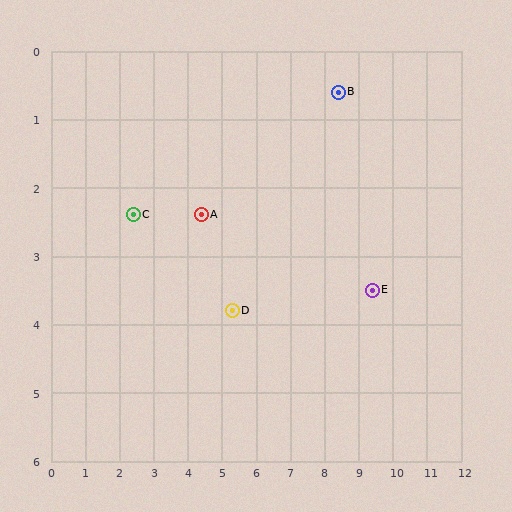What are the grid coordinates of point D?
Point D is at approximately (5.3, 3.8).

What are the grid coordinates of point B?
Point B is at approximately (8.4, 0.6).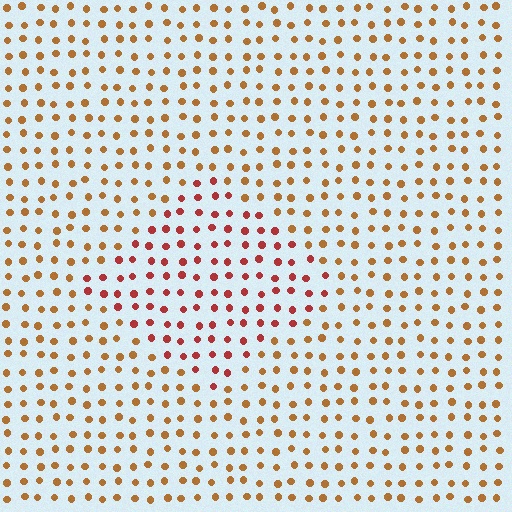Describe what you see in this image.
The image is filled with small brown elements in a uniform arrangement. A diamond-shaped region is visible where the elements are tinted to a slightly different hue, forming a subtle color boundary.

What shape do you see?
I see a diamond.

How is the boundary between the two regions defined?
The boundary is defined purely by a slight shift in hue (about 33 degrees). Spacing, size, and orientation are identical on both sides.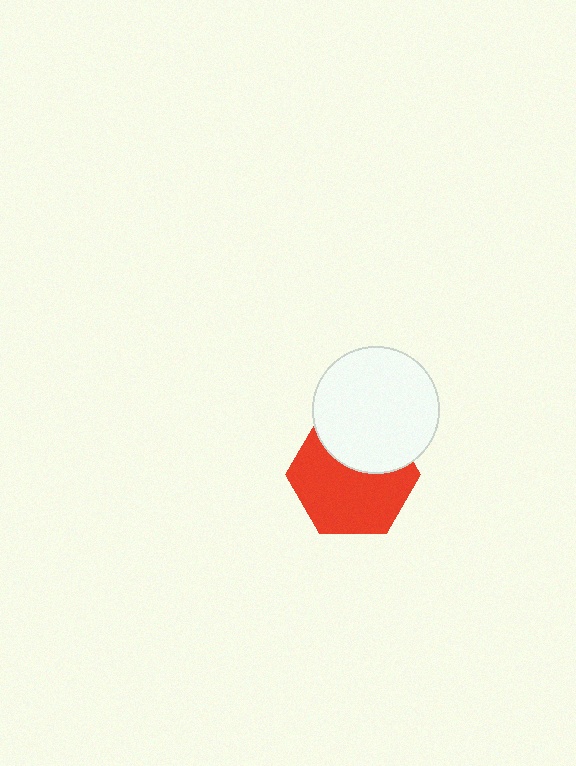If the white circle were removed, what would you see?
You would see the complete red hexagon.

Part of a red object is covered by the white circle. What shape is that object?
It is a hexagon.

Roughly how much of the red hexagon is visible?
About half of it is visible (roughly 65%).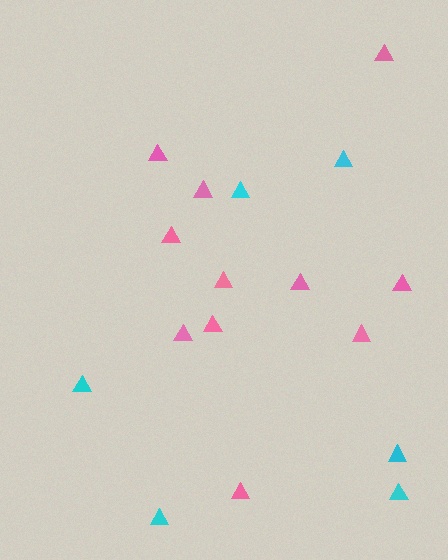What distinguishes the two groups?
There are 2 groups: one group of pink triangles (11) and one group of cyan triangles (6).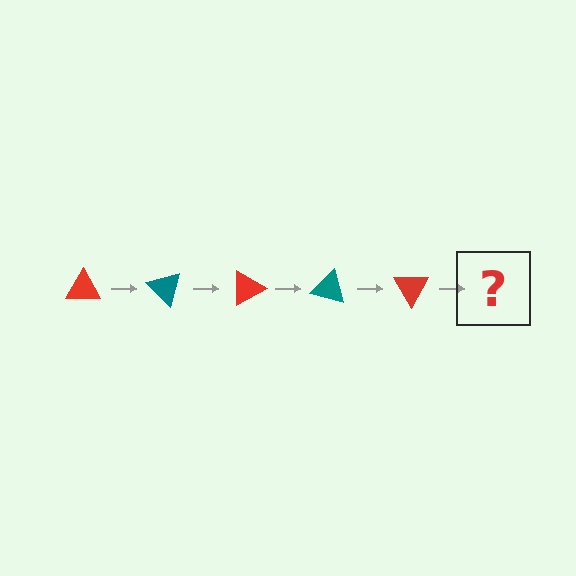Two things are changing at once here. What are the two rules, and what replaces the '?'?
The two rules are that it rotates 45 degrees each step and the color cycles through red and teal. The '?' should be a teal triangle, rotated 225 degrees from the start.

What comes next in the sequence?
The next element should be a teal triangle, rotated 225 degrees from the start.